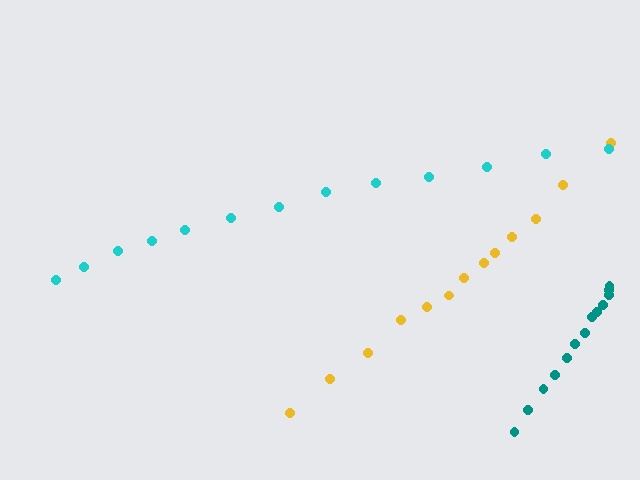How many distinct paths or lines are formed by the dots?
There are 3 distinct paths.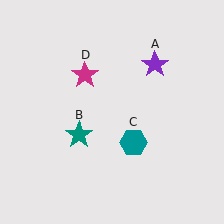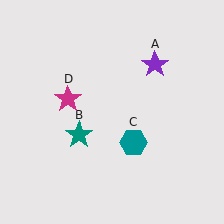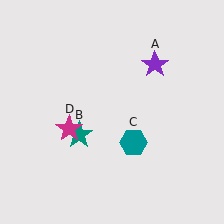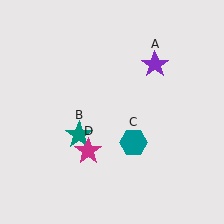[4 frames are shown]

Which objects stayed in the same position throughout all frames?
Purple star (object A) and teal star (object B) and teal hexagon (object C) remained stationary.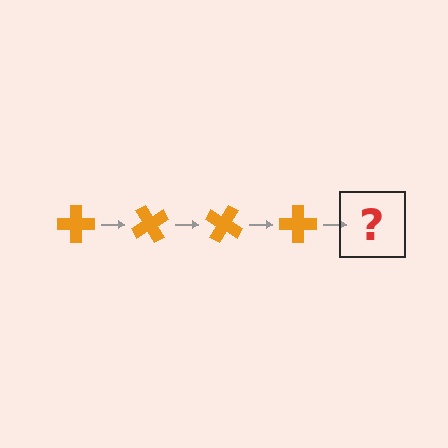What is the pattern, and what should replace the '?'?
The pattern is that the cross rotates 60 degrees each step. The '?' should be an orange cross rotated 240 degrees.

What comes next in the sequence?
The next element should be an orange cross rotated 240 degrees.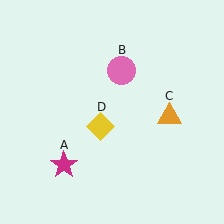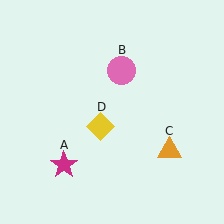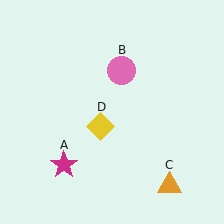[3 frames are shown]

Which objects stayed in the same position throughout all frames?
Magenta star (object A) and pink circle (object B) and yellow diamond (object D) remained stationary.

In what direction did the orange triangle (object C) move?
The orange triangle (object C) moved down.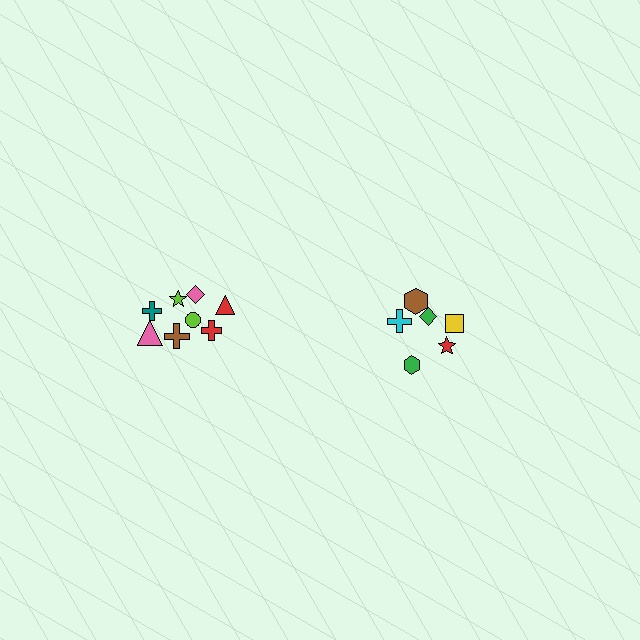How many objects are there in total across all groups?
There are 14 objects.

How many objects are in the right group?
There are 6 objects.